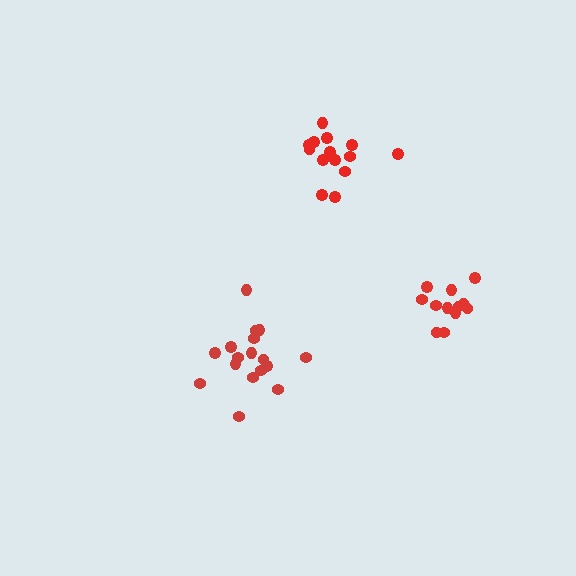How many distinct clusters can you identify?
There are 3 distinct clusters.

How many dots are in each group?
Group 1: 12 dots, Group 2: 14 dots, Group 3: 17 dots (43 total).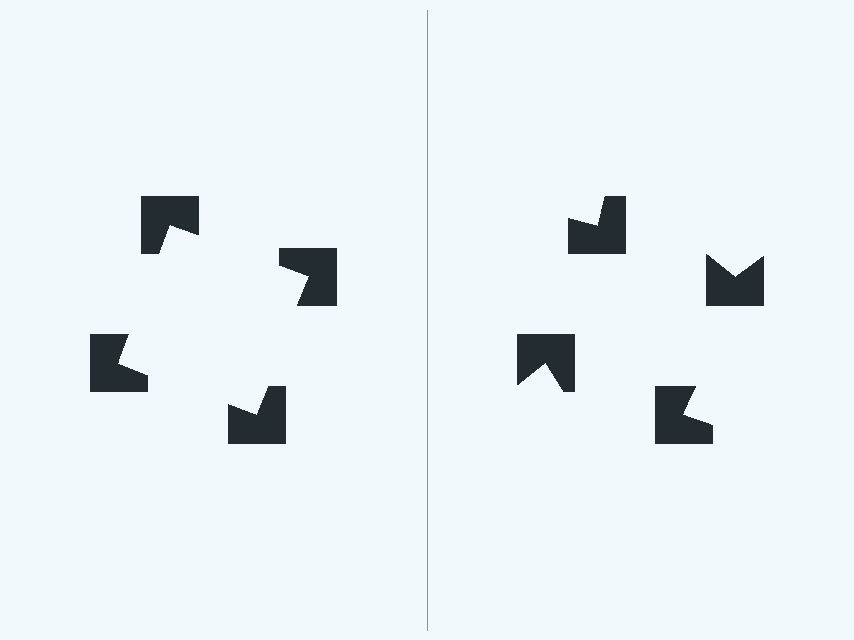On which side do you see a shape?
An illusory square appears on the left side. On the right side the wedge cuts are rotated, so no coherent shape forms.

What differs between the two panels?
The notched squares are positioned identically on both sides; only the wedge orientations differ. On the left they align to a square; on the right they are misaligned.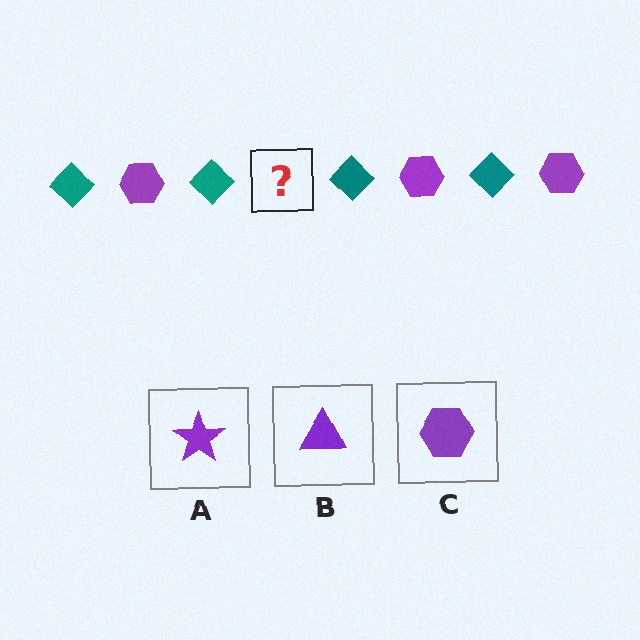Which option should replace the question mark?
Option C.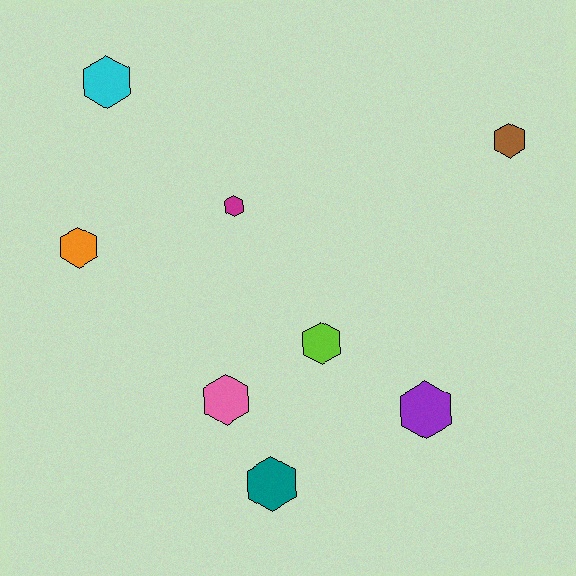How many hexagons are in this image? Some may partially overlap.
There are 8 hexagons.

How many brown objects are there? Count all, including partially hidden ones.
There is 1 brown object.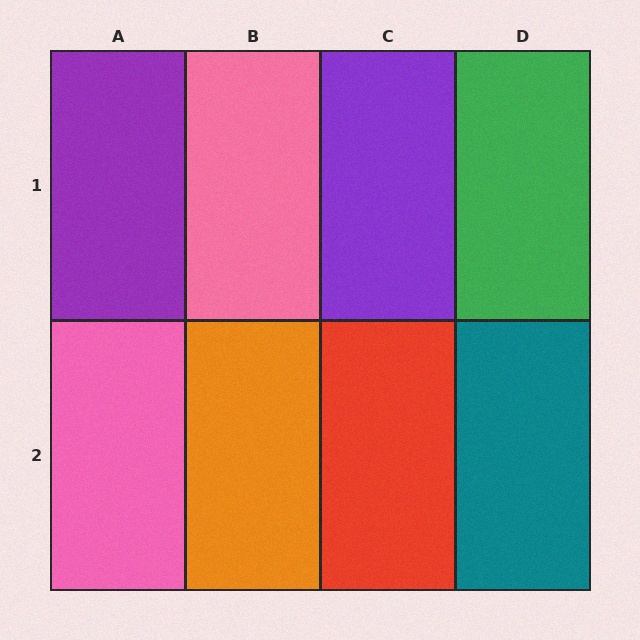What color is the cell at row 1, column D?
Green.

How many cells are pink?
2 cells are pink.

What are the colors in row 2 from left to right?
Pink, orange, red, teal.